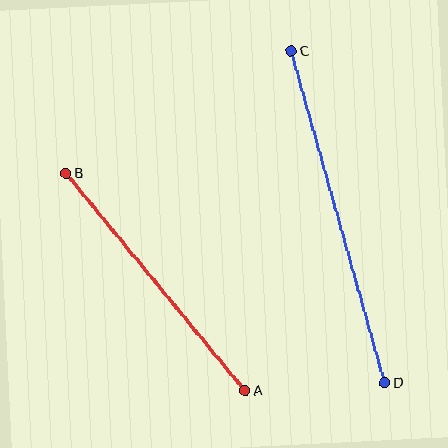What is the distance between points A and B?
The distance is approximately 282 pixels.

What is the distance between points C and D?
The distance is approximately 345 pixels.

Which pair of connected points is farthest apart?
Points C and D are farthest apart.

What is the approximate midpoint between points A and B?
The midpoint is at approximately (156, 282) pixels.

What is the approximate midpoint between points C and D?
The midpoint is at approximately (338, 217) pixels.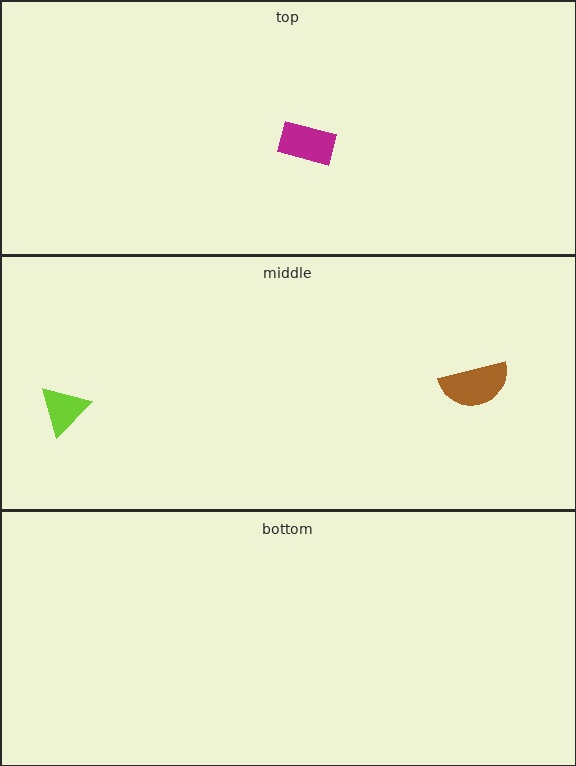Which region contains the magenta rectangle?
The top region.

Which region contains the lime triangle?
The middle region.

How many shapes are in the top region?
1.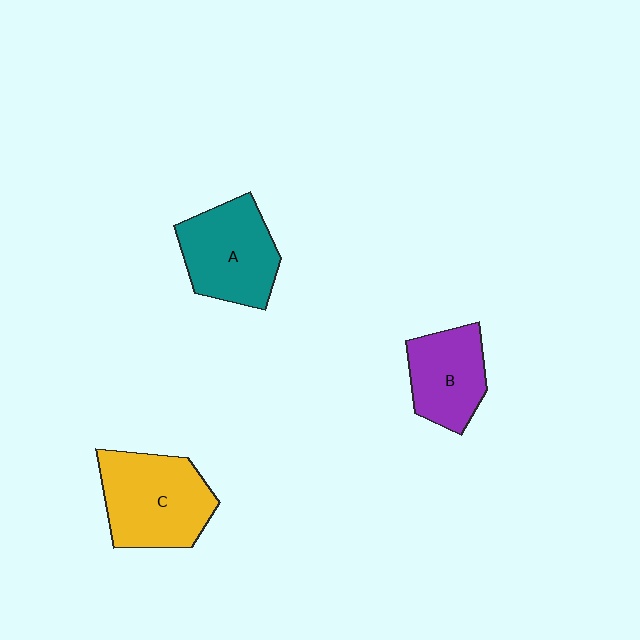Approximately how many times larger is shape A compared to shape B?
Approximately 1.3 times.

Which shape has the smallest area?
Shape B (purple).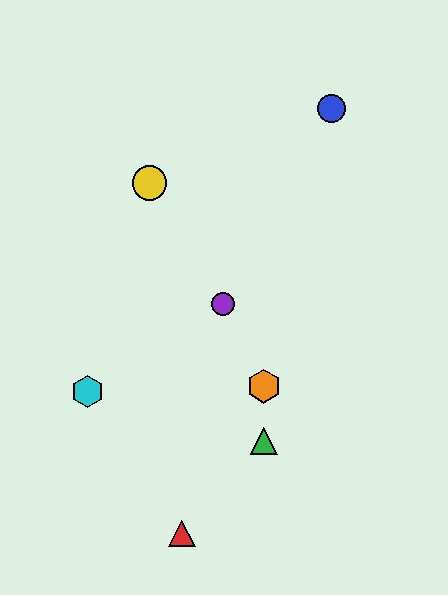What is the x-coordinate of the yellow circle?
The yellow circle is at x≈149.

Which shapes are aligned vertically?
The green triangle, the orange hexagon are aligned vertically.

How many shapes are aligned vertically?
2 shapes (the green triangle, the orange hexagon) are aligned vertically.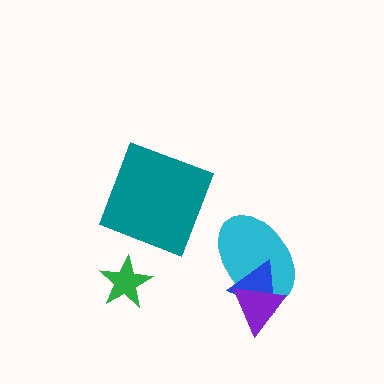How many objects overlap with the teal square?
0 objects overlap with the teal square.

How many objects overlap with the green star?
0 objects overlap with the green star.